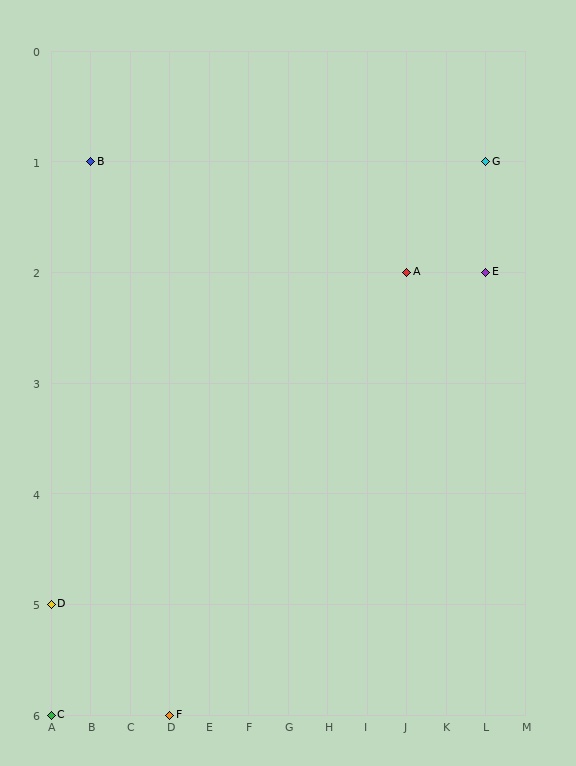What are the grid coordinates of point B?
Point B is at grid coordinates (B, 1).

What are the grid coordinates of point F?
Point F is at grid coordinates (D, 6).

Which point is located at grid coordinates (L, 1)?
Point G is at (L, 1).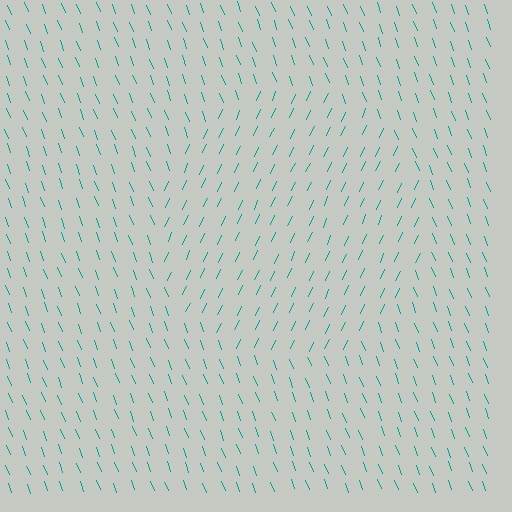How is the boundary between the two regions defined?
The boundary is defined purely by a change in line orientation (approximately 45 degrees difference). All lines are the same color and thickness.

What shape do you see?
I see a circle.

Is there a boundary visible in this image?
Yes, there is a texture boundary formed by a change in line orientation.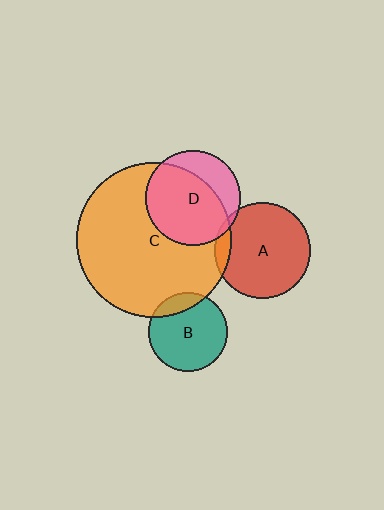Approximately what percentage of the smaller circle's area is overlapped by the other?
Approximately 10%.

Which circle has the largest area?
Circle C (orange).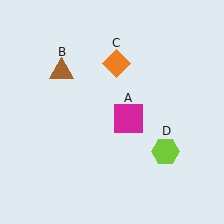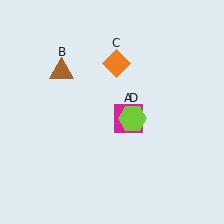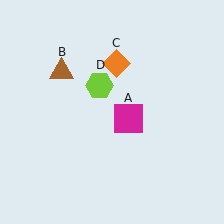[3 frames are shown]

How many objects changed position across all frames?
1 object changed position: lime hexagon (object D).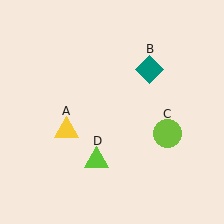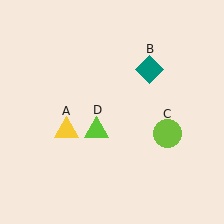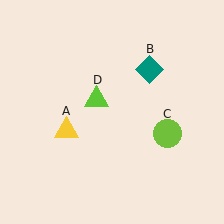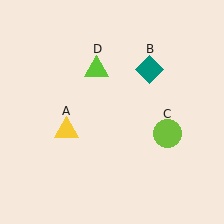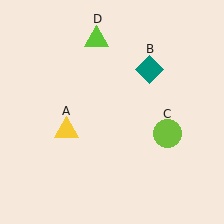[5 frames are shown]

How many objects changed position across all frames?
1 object changed position: lime triangle (object D).